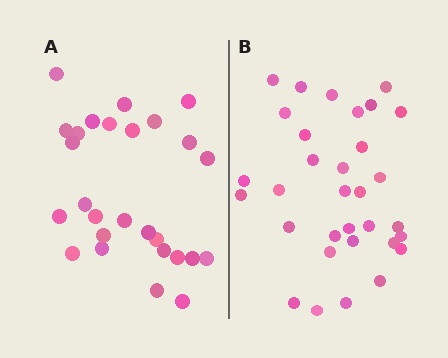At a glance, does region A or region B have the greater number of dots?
Region B (the right region) has more dots.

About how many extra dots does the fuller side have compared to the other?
Region B has about 5 more dots than region A.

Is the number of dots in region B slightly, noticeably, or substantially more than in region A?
Region B has only slightly more — the two regions are fairly close. The ratio is roughly 1.2 to 1.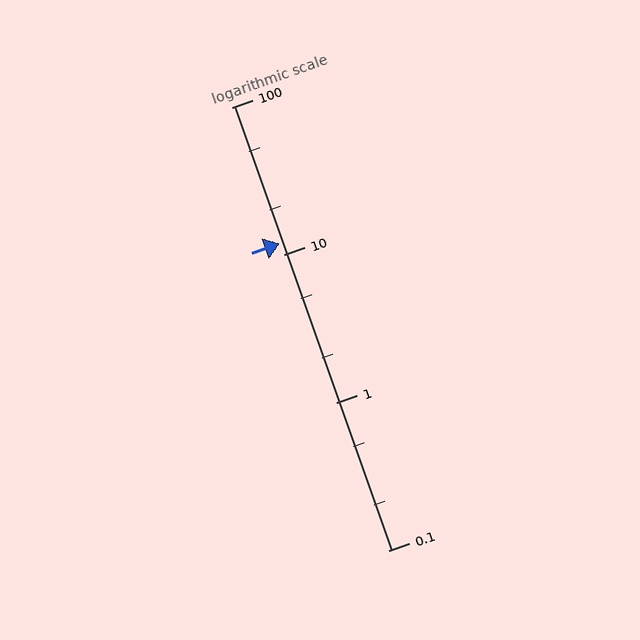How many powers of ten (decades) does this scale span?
The scale spans 3 decades, from 0.1 to 100.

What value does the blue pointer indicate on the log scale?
The pointer indicates approximately 12.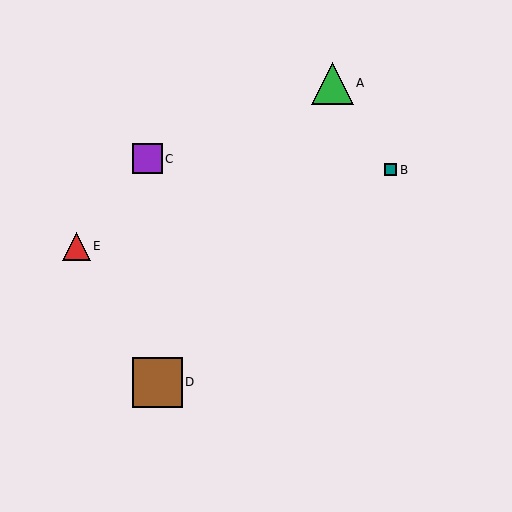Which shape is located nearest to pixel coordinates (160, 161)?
The purple square (labeled C) at (147, 159) is nearest to that location.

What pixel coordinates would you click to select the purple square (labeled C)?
Click at (147, 159) to select the purple square C.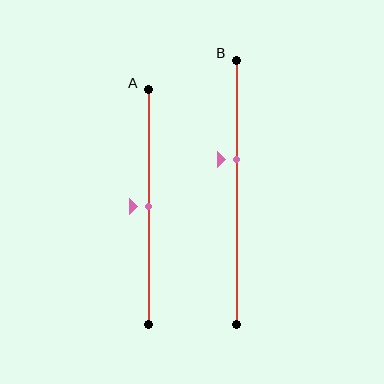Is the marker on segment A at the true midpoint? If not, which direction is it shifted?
Yes, the marker on segment A is at the true midpoint.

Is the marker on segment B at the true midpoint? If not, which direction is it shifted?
No, the marker on segment B is shifted upward by about 12% of the segment length.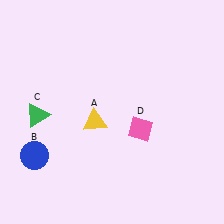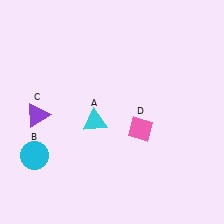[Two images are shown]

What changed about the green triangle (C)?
In Image 1, C is green. In Image 2, it changed to purple.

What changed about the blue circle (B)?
In Image 1, B is blue. In Image 2, it changed to cyan.